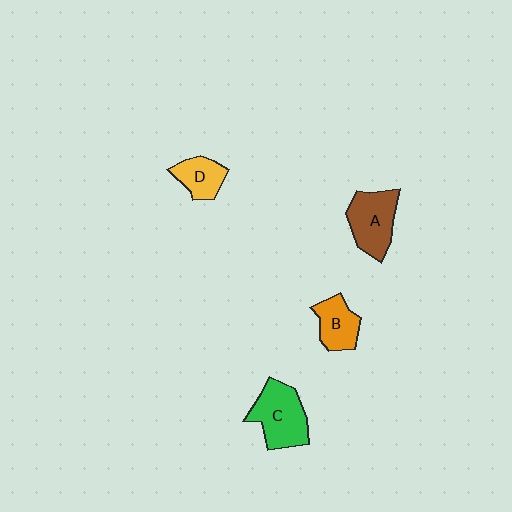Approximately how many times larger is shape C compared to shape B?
Approximately 1.5 times.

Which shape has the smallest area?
Shape D (yellow).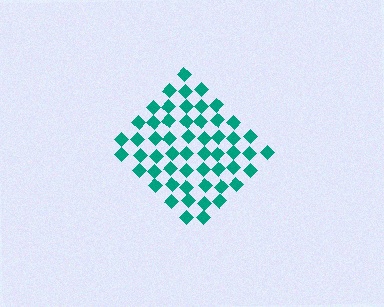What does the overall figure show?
The overall figure shows a diamond.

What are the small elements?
The small elements are diamonds.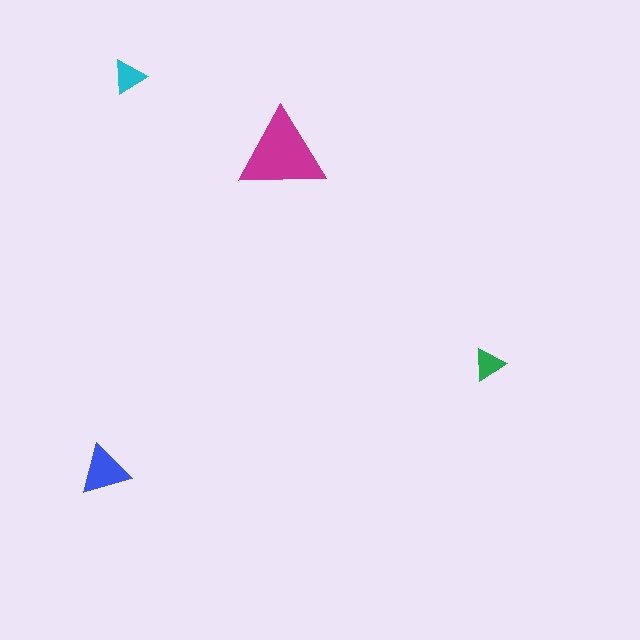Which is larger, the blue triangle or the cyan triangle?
The blue one.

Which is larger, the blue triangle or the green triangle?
The blue one.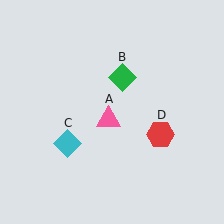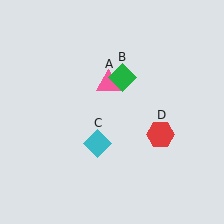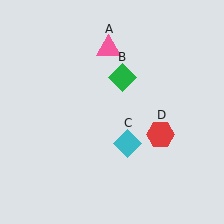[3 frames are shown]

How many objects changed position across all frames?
2 objects changed position: pink triangle (object A), cyan diamond (object C).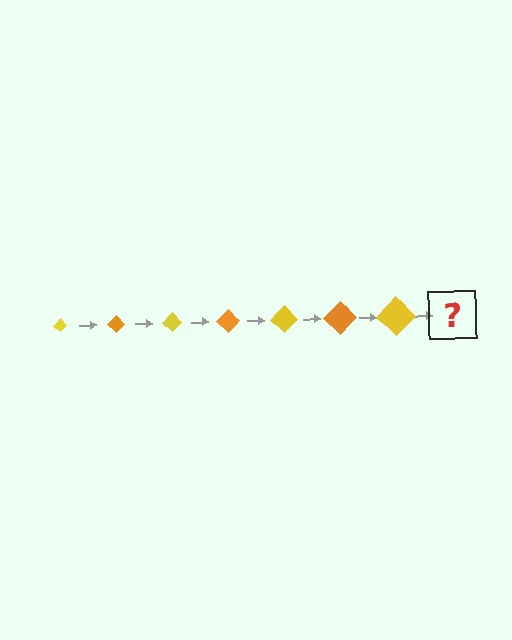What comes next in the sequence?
The next element should be an orange diamond, larger than the previous one.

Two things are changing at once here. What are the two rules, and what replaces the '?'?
The two rules are that the diamond grows larger each step and the color cycles through yellow and orange. The '?' should be an orange diamond, larger than the previous one.